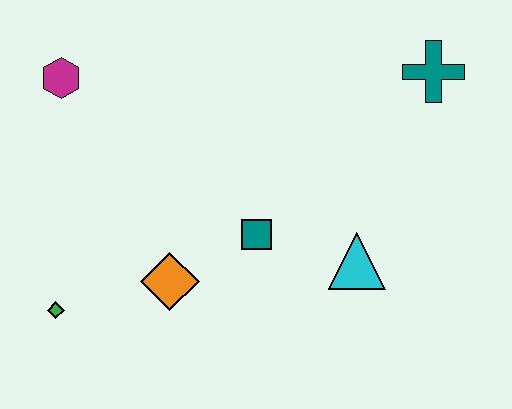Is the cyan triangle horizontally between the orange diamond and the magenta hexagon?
No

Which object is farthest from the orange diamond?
The teal cross is farthest from the orange diamond.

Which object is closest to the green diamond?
The orange diamond is closest to the green diamond.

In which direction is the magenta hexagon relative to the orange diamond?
The magenta hexagon is above the orange diamond.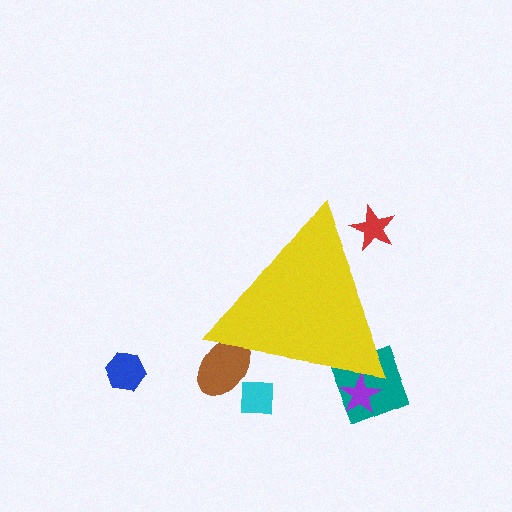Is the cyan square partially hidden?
Yes, the cyan square is partially hidden behind the yellow triangle.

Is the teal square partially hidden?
Yes, the teal square is partially hidden behind the yellow triangle.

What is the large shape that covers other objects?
A yellow triangle.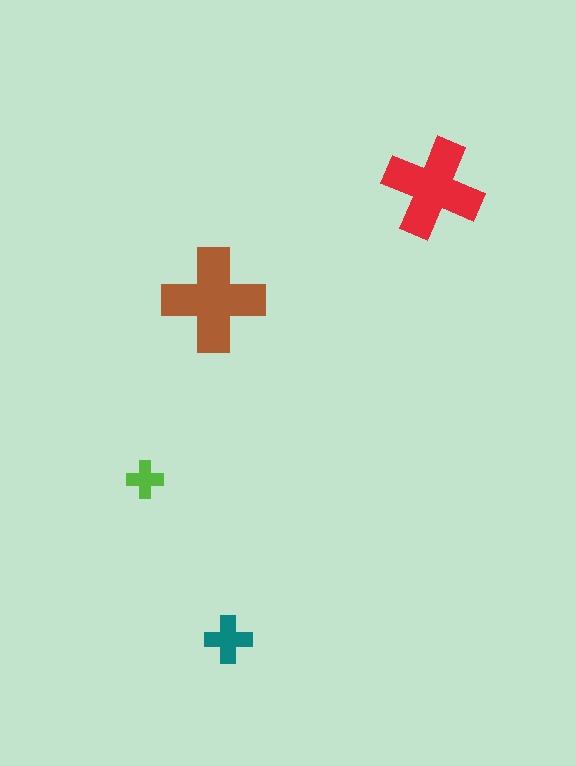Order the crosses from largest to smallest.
the brown one, the red one, the teal one, the lime one.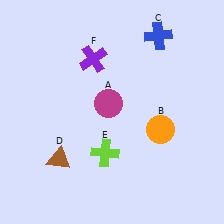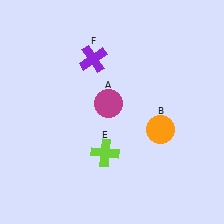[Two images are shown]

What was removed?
The brown triangle (D), the blue cross (C) were removed in Image 2.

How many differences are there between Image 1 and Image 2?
There are 2 differences between the two images.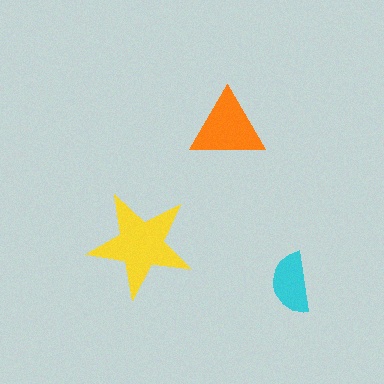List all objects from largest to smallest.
The yellow star, the orange triangle, the cyan semicircle.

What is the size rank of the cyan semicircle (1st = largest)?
3rd.